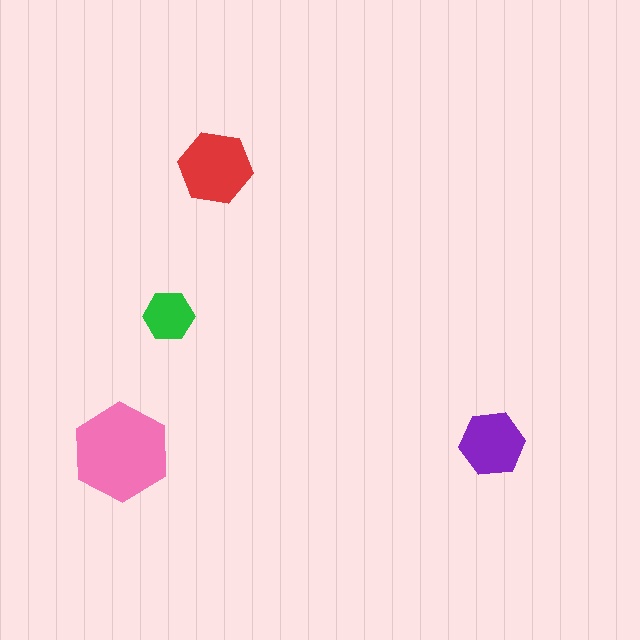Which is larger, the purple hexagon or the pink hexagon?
The pink one.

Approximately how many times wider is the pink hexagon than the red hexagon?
About 1.5 times wider.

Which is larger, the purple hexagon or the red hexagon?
The red one.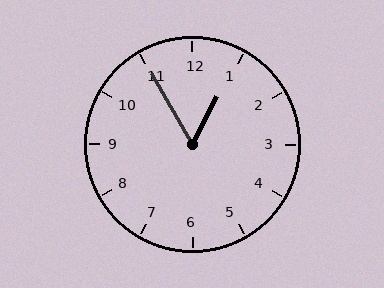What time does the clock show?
12:55.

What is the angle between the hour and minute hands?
Approximately 58 degrees.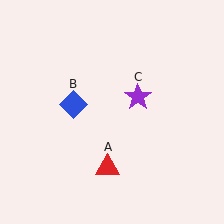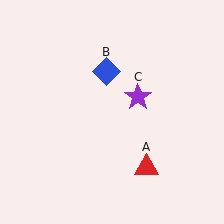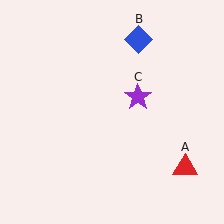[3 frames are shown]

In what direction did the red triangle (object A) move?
The red triangle (object A) moved right.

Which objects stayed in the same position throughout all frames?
Purple star (object C) remained stationary.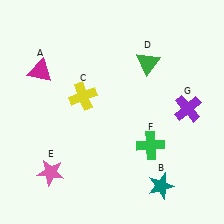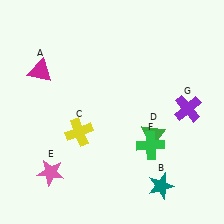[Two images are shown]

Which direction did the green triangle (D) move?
The green triangle (D) moved down.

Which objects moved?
The objects that moved are: the yellow cross (C), the green triangle (D).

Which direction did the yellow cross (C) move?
The yellow cross (C) moved down.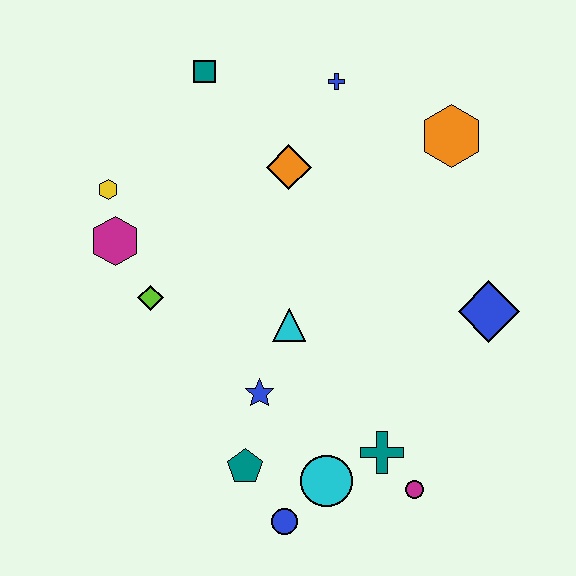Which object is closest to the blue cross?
The orange diamond is closest to the blue cross.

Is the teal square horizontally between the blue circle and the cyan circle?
No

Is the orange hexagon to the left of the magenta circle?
No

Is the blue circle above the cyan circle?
No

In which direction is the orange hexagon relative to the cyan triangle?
The orange hexagon is above the cyan triangle.